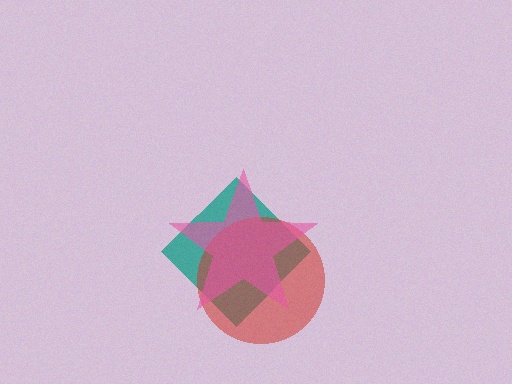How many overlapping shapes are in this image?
There are 3 overlapping shapes in the image.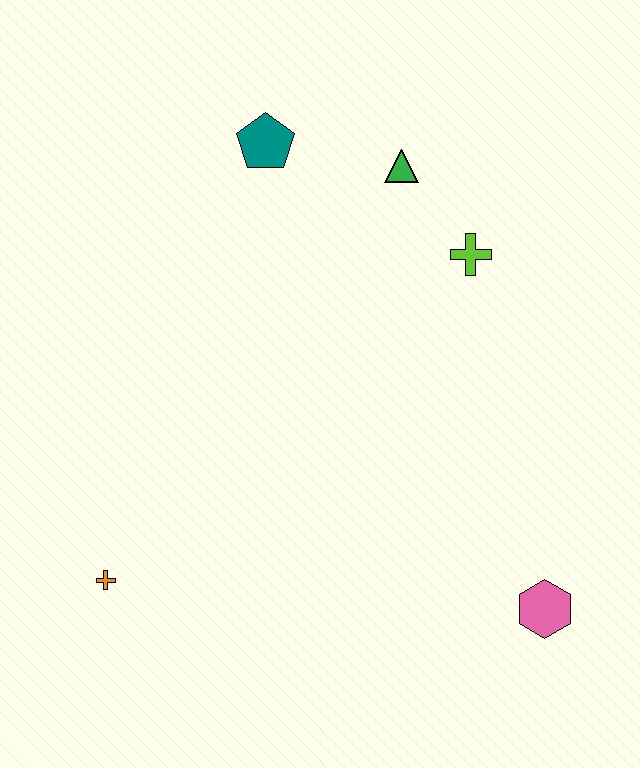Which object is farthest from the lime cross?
The orange cross is farthest from the lime cross.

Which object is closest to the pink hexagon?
The lime cross is closest to the pink hexagon.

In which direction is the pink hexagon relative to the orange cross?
The pink hexagon is to the right of the orange cross.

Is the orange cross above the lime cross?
No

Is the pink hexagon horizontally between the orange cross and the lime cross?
No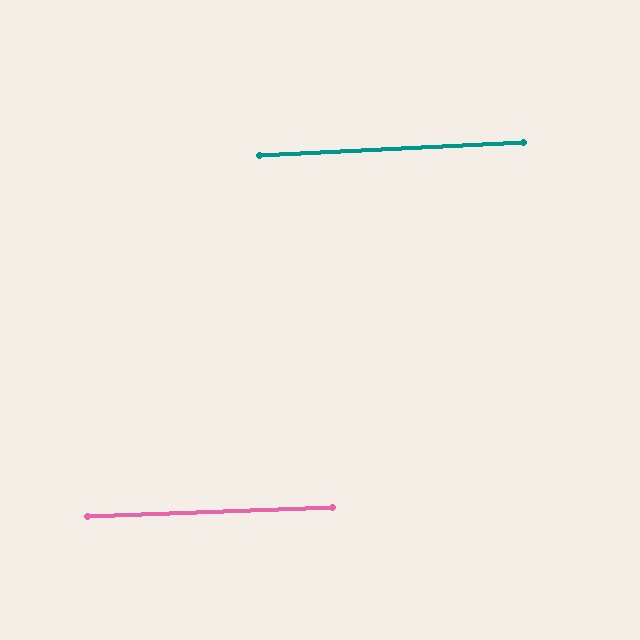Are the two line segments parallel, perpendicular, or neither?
Parallel — their directions differ by only 0.7°.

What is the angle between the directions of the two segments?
Approximately 1 degree.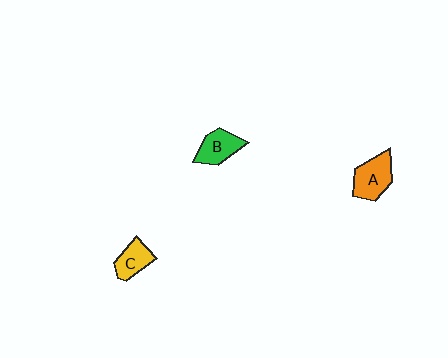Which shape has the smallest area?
Shape C (yellow).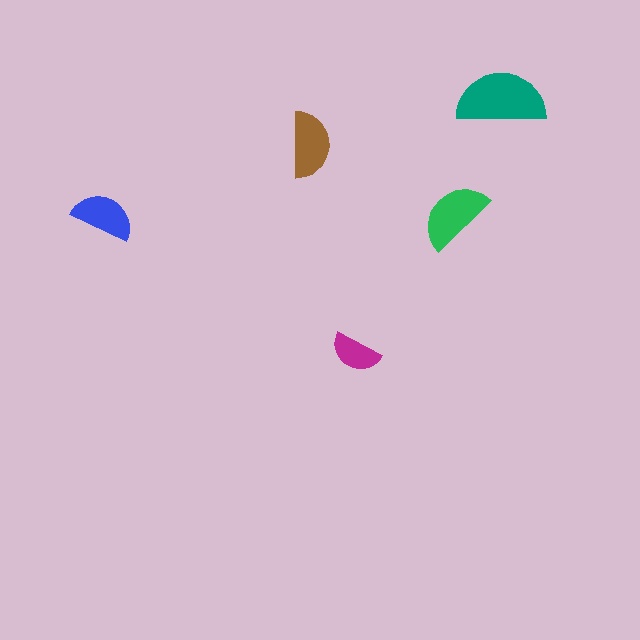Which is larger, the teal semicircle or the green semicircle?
The teal one.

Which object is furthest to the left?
The blue semicircle is leftmost.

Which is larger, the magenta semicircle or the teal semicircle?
The teal one.